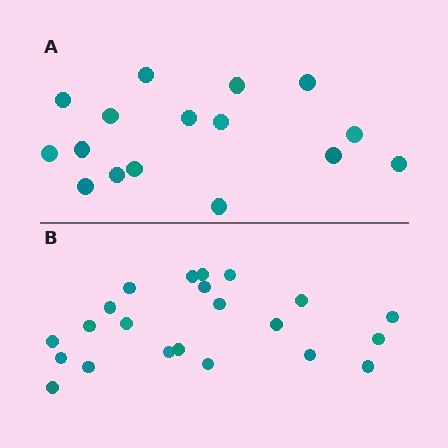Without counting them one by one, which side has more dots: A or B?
Region B (the bottom region) has more dots.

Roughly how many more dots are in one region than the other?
Region B has about 6 more dots than region A.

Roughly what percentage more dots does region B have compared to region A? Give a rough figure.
About 40% more.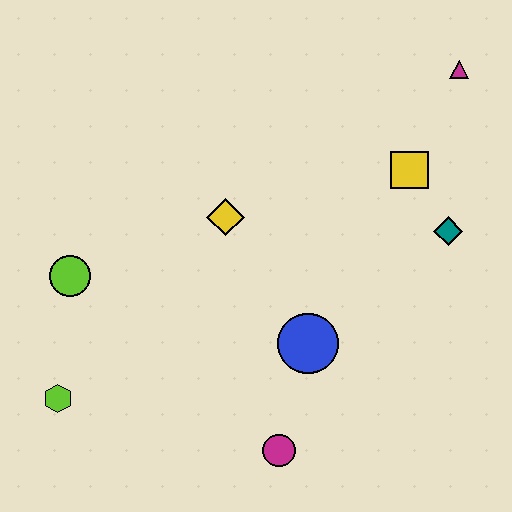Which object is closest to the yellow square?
The teal diamond is closest to the yellow square.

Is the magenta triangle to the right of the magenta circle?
Yes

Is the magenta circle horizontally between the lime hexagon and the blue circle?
Yes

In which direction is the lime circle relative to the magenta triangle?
The lime circle is to the left of the magenta triangle.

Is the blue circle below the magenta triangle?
Yes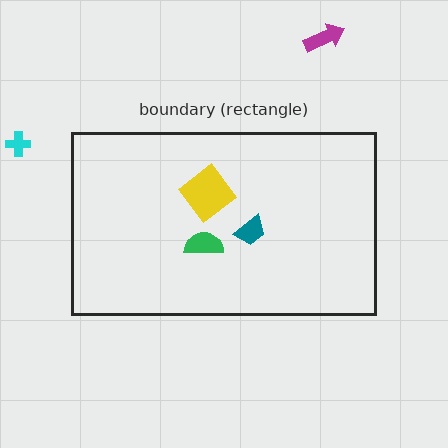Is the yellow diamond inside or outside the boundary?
Inside.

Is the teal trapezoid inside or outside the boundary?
Inside.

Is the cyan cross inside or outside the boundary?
Outside.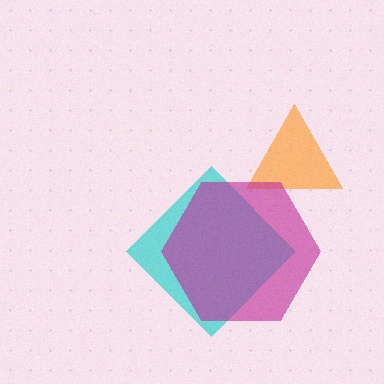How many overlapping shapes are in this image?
There are 3 overlapping shapes in the image.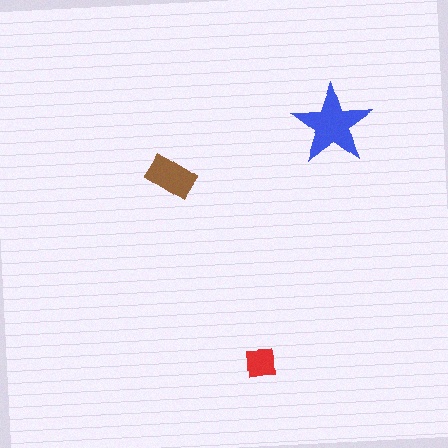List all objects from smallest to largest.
The red square, the brown rectangle, the blue star.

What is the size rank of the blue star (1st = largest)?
1st.